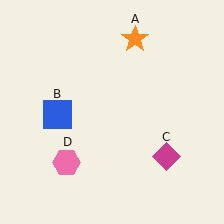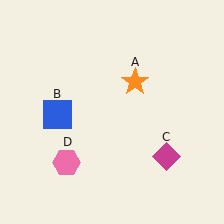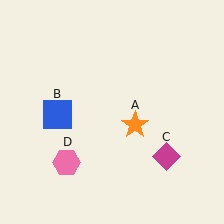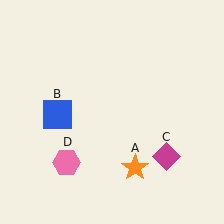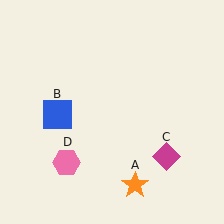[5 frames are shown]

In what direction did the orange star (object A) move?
The orange star (object A) moved down.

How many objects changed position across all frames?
1 object changed position: orange star (object A).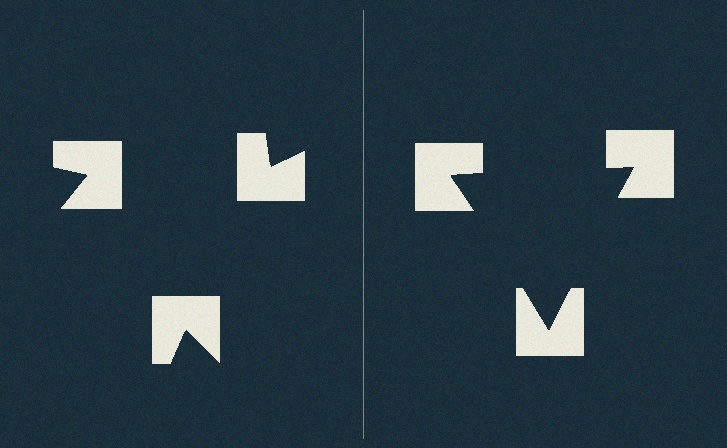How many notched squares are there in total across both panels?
6 — 3 on each side.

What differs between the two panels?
The notched squares are positioned identically on both sides; only the wedge orientations differ. On the right they align to a triangle; on the left they are misaligned.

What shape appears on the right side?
An illusory triangle.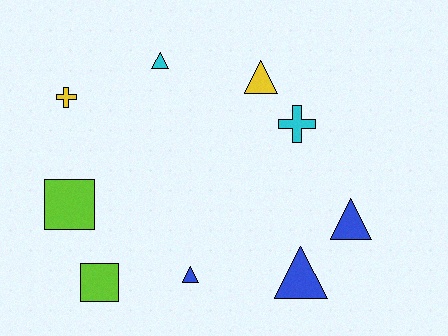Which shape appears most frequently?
Triangle, with 5 objects.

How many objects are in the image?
There are 9 objects.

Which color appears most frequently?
Blue, with 3 objects.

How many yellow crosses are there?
There is 1 yellow cross.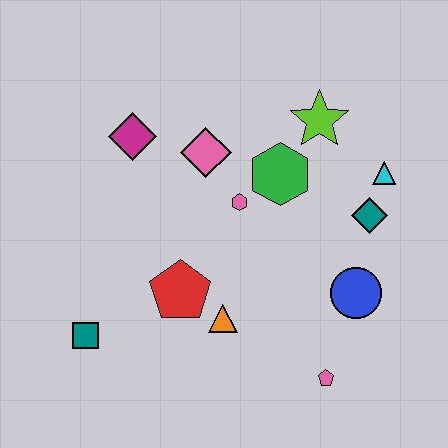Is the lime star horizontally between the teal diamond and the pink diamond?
Yes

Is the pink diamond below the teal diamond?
No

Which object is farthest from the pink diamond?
The pink pentagon is farthest from the pink diamond.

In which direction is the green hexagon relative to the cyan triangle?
The green hexagon is to the left of the cyan triangle.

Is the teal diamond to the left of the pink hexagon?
No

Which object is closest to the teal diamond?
The cyan triangle is closest to the teal diamond.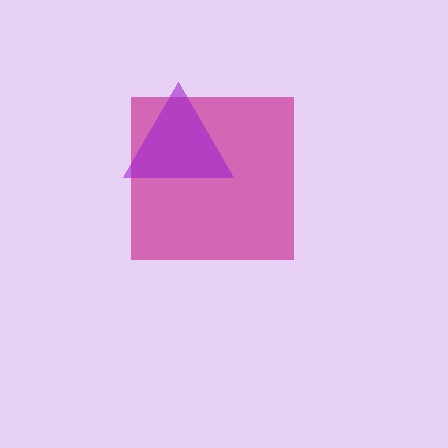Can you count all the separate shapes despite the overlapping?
Yes, there are 2 separate shapes.